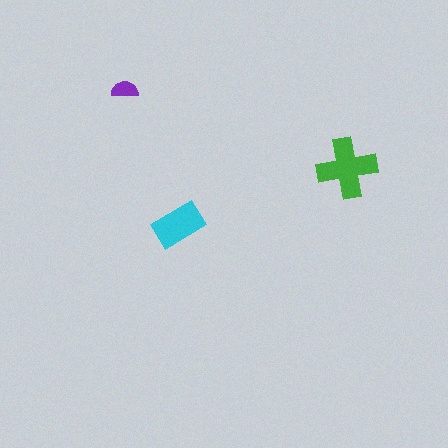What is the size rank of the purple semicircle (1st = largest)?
3rd.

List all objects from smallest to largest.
The purple semicircle, the cyan rectangle, the green cross.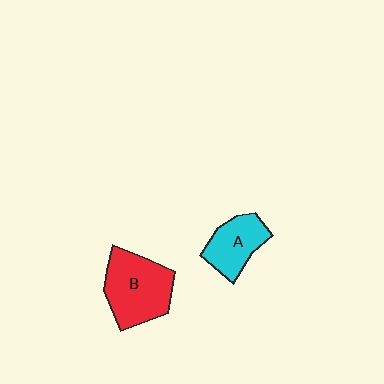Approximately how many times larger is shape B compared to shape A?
Approximately 1.5 times.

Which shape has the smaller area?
Shape A (cyan).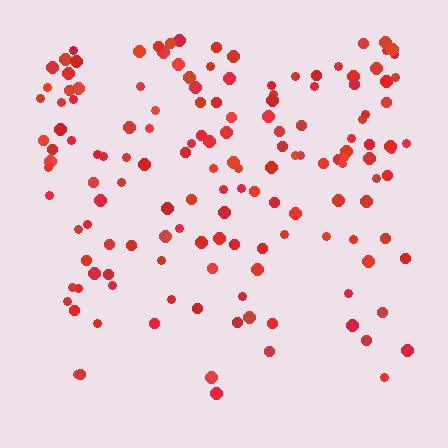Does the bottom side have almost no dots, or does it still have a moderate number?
Still a moderate number, just noticeably fewer than the top.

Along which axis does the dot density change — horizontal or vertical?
Vertical.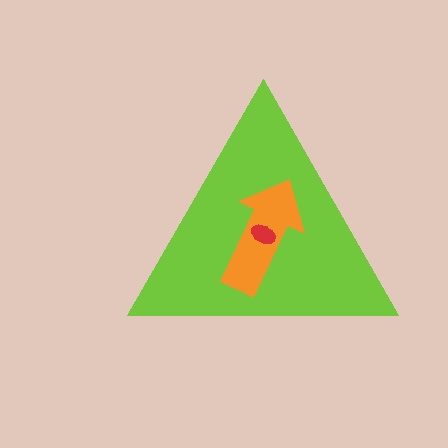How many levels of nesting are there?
3.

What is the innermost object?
The red ellipse.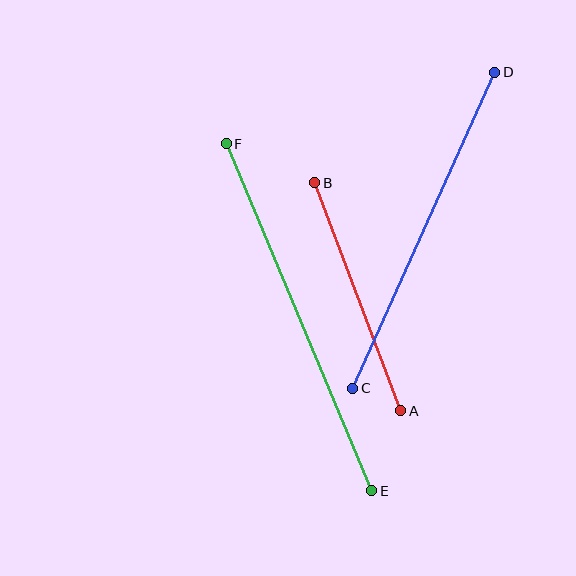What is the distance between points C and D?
The distance is approximately 346 pixels.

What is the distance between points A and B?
The distance is approximately 244 pixels.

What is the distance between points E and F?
The distance is approximately 376 pixels.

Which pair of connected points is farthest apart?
Points E and F are farthest apart.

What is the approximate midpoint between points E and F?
The midpoint is at approximately (299, 317) pixels.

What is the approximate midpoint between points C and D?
The midpoint is at approximately (424, 230) pixels.